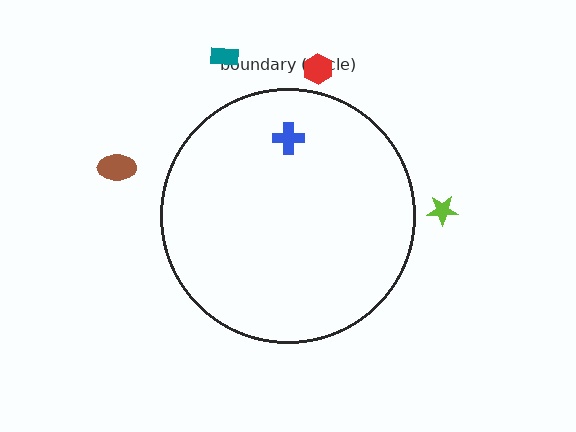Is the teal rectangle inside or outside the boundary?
Outside.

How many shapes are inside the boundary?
1 inside, 4 outside.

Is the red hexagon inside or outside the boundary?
Outside.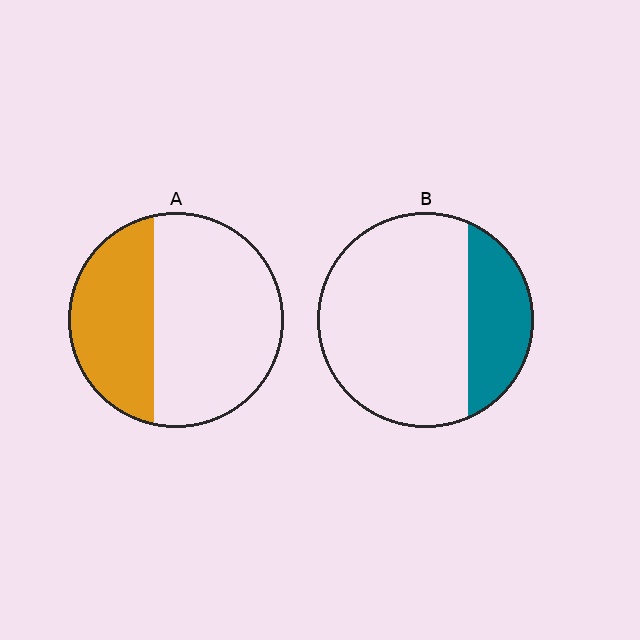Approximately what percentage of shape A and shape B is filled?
A is approximately 35% and B is approximately 25%.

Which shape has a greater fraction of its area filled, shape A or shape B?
Shape A.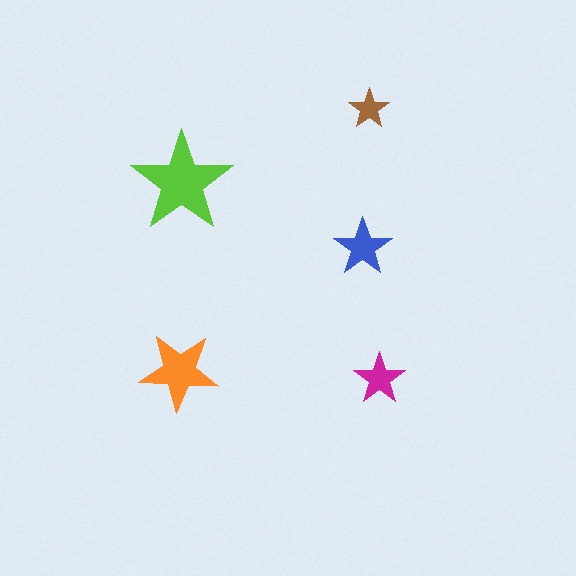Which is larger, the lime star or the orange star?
The lime one.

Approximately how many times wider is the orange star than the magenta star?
About 1.5 times wider.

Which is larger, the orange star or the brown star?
The orange one.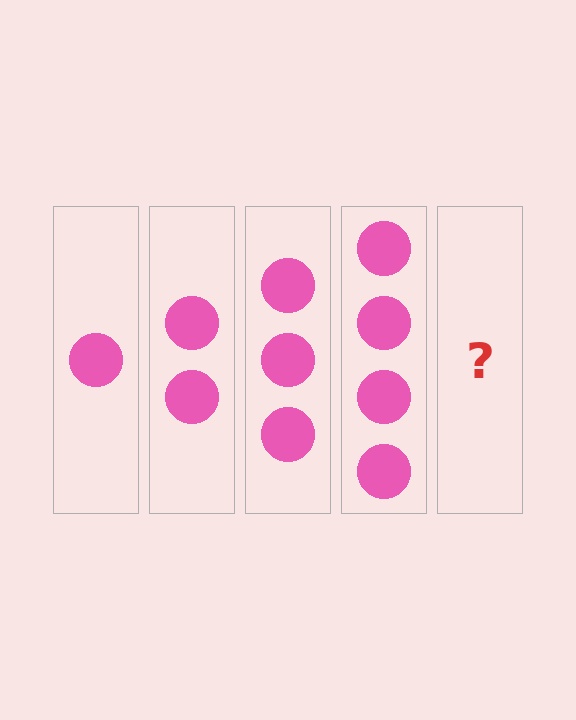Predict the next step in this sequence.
The next step is 5 circles.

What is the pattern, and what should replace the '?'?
The pattern is that each step adds one more circle. The '?' should be 5 circles.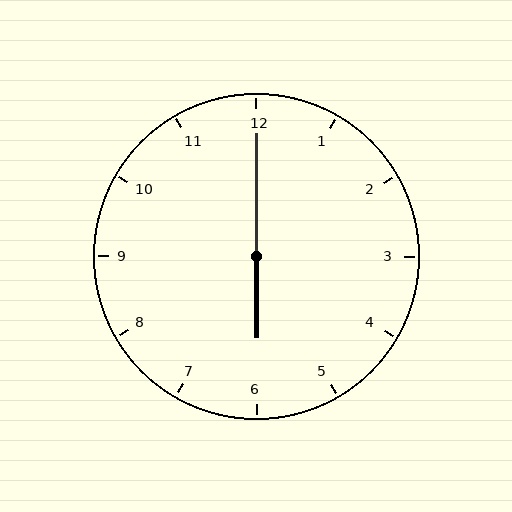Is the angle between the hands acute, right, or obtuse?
It is obtuse.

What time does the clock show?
6:00.